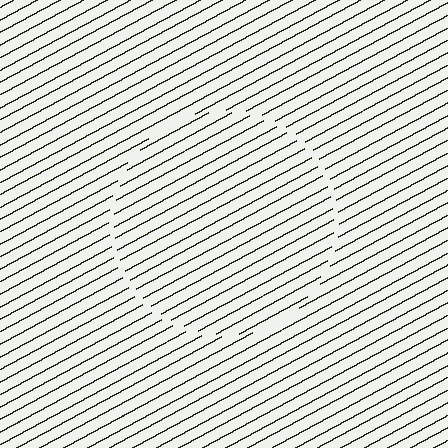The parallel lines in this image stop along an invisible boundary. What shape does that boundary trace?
An illusory circle. The interior of the shape contains the same grating, shifted by half a period — the contour is defined by the phase discontinuity where line-ends from the inner and outer gratings abut.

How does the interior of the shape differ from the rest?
The interior of the shape contains the same grating, shifted by half a period — the contour is defined by the phase discontinuity where line-ends from the inner and outer gratings abut.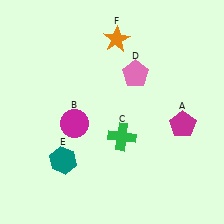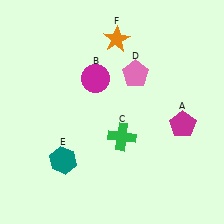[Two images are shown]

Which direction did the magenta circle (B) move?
The magenta circle (B) moved up.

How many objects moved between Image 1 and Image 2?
1 object moved between the two images.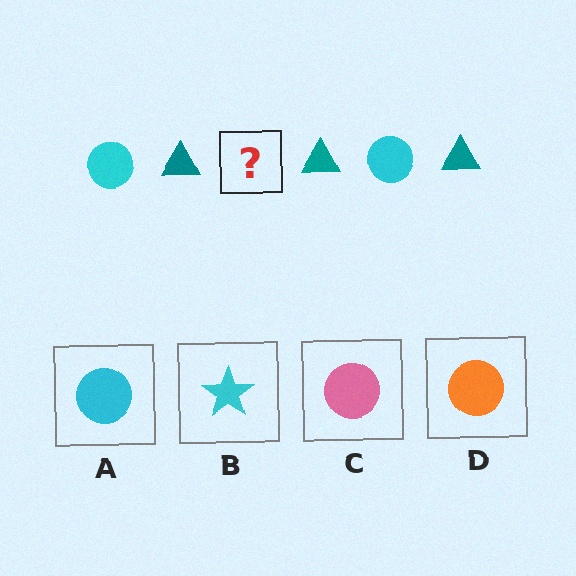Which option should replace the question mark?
Option A.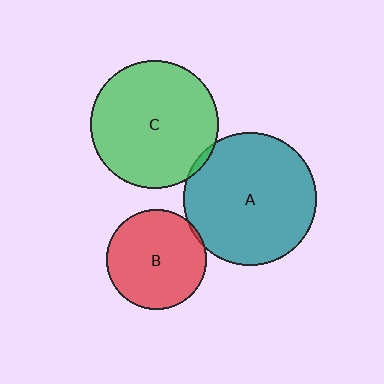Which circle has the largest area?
Circle A (teal).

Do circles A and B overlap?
Yes.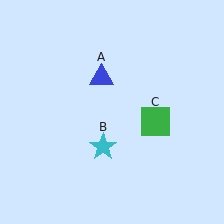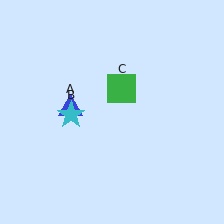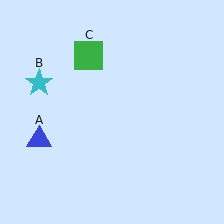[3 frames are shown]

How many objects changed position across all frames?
3 objects changed position: blue triangle (object A), cyan star (object B), green square (object C).